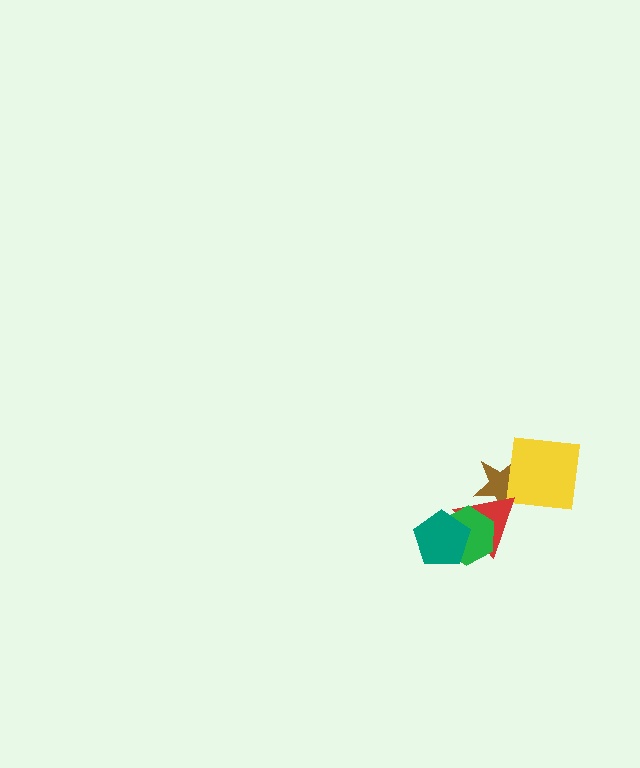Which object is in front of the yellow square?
The red triangle is in front of the yellow square.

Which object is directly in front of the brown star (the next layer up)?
The yellow square is directly in front of the brown star.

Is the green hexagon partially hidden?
Yes, it is partially covered by another shape.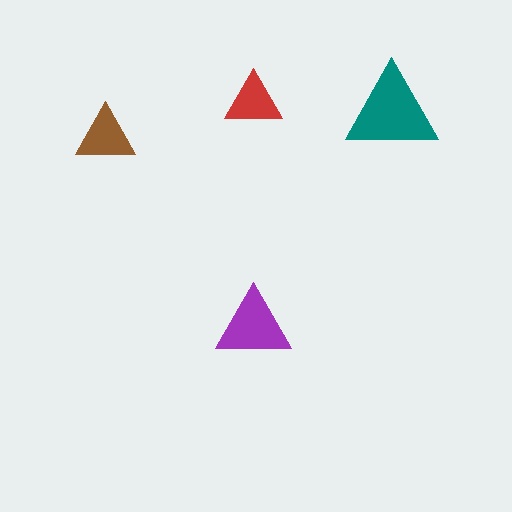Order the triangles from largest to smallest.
the teal one, the purple one, the brown one, the red one.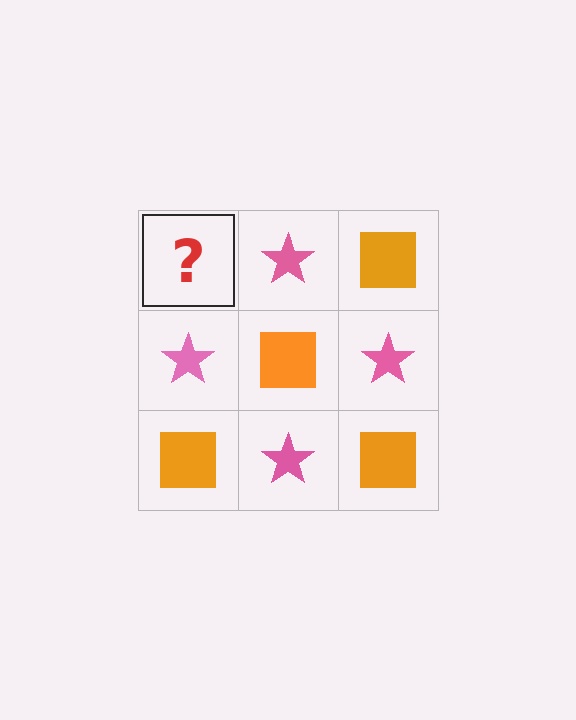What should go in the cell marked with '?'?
The missing cell should contain an orange square.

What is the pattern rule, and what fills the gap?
The rule is that it alternates orange square and pink star in a checkerboard pattern. The gap should be filled with an orange square.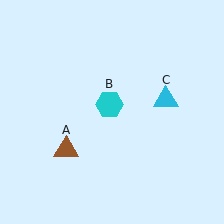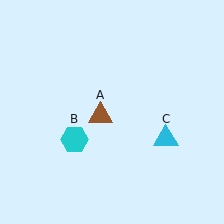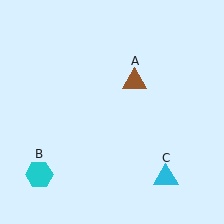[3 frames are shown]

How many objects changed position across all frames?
3 objects changed position: brown triangle (object A), cyan hexagon (object B), cyan triangle (object C).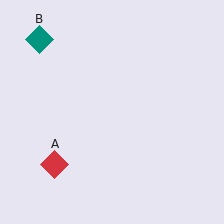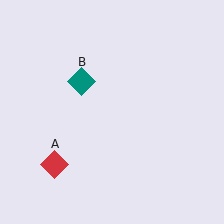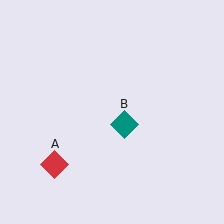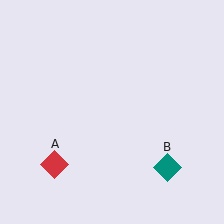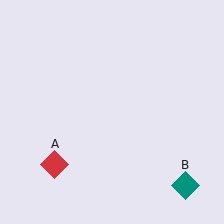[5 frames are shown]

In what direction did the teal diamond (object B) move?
The teal diamond (object B) moved down and to the right.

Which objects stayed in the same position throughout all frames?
Red diamond (object A) remained stationary.